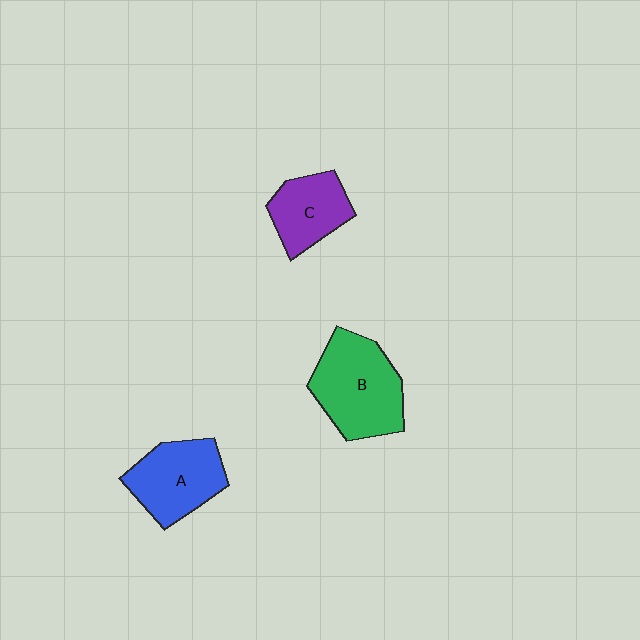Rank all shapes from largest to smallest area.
From largest to smallest: B (green), A (blue), C (purple).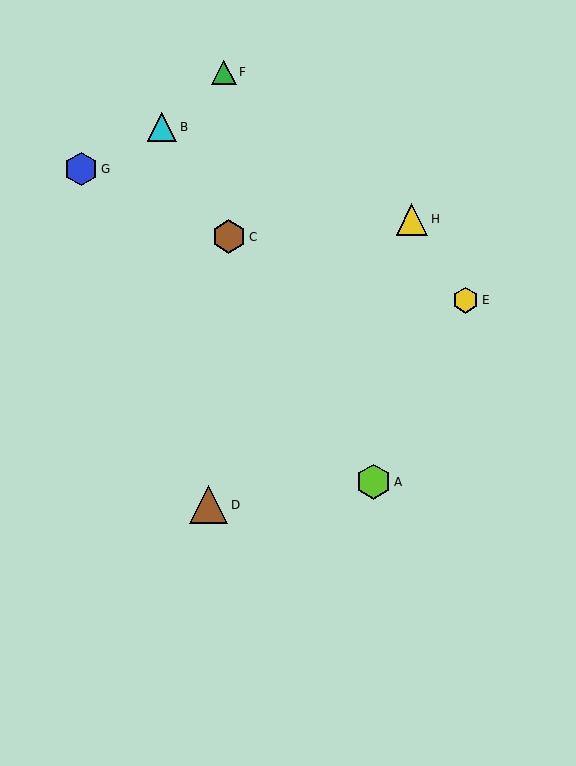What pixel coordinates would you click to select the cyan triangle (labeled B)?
Click at (162, 127) to select the cyan triangle B.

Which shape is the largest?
The brown triangle (labeled D) is the largest.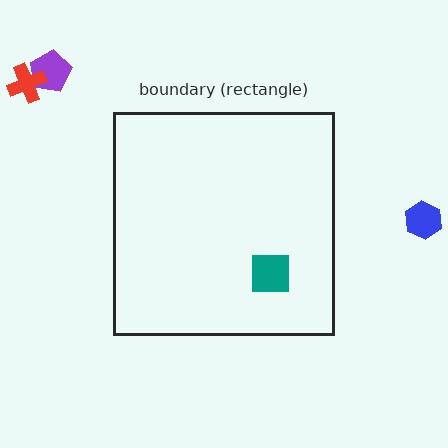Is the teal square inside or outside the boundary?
Inside.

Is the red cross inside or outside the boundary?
Outside.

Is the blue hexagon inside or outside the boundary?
Outside.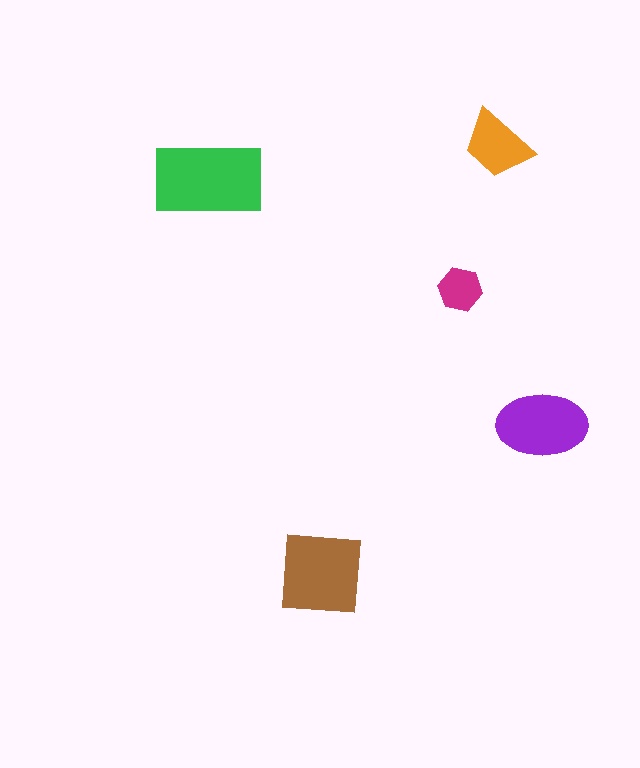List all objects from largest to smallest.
The green rectangle, the brown square, the purple ellipse, the orange trapezoid, the magenta hexagon.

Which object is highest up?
The orange trapezoid is topmost.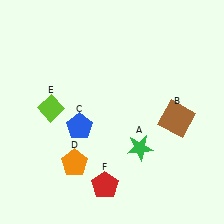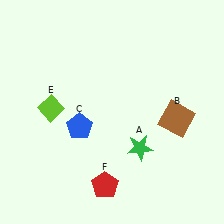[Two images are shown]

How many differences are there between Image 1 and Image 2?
There is 1 difference between the two images.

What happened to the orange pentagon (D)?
The orange pentagon (D) was removed in Image 2. It was in the bottom-left area of Image 1.